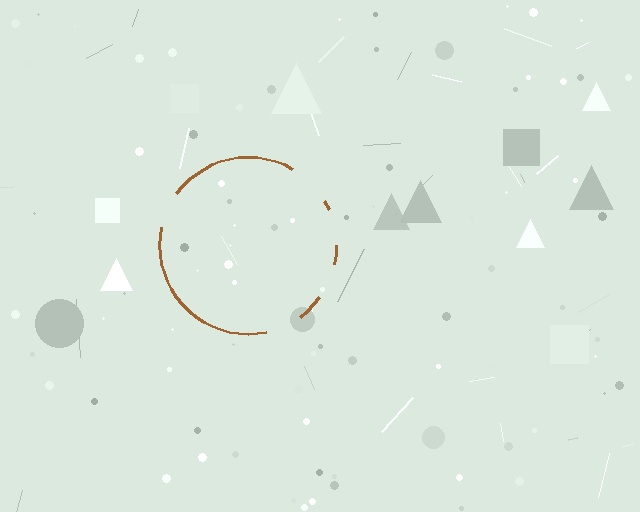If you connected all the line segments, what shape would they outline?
They would outline a circle.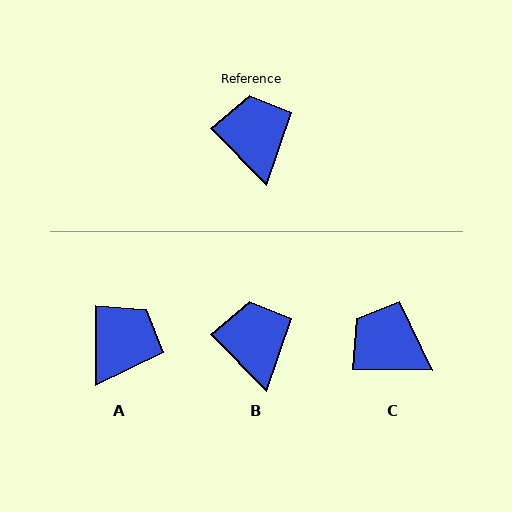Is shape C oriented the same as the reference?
No, it is off by about 45 degrees.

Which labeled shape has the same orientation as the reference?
B.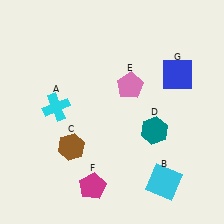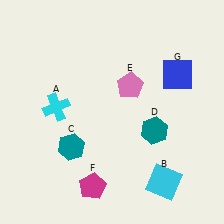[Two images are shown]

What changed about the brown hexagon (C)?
In Image 1, C is brown. In Image 2, it changed to teal.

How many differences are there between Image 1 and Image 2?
There is 1 difference between the two images.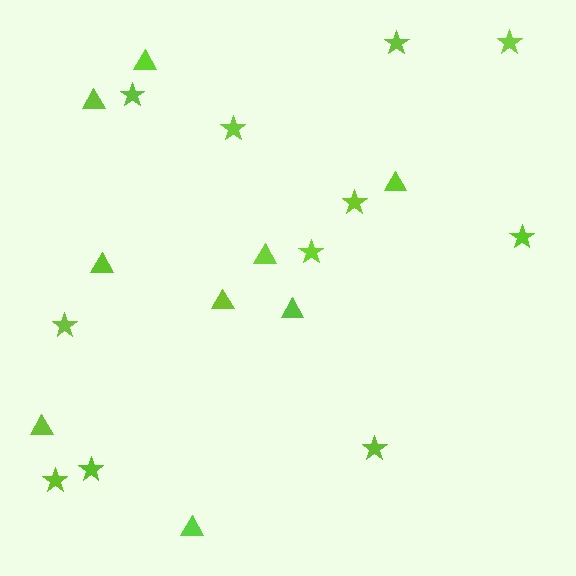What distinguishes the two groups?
There are 2 groups: one group of triangles (9) and one group of stars (11).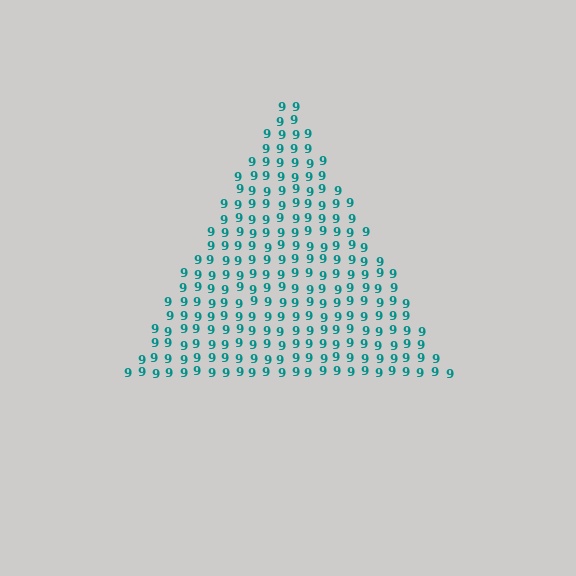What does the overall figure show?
The overall figure shows a triangle.